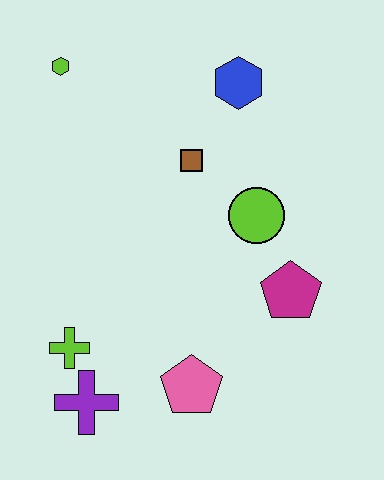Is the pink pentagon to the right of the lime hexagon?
Yes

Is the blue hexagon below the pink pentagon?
No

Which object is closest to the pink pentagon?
The purple cross is closest to the pink pentagon.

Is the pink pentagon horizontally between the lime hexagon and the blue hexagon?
Yes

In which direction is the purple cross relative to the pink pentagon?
The purple cross is to the left of the pink pentagon.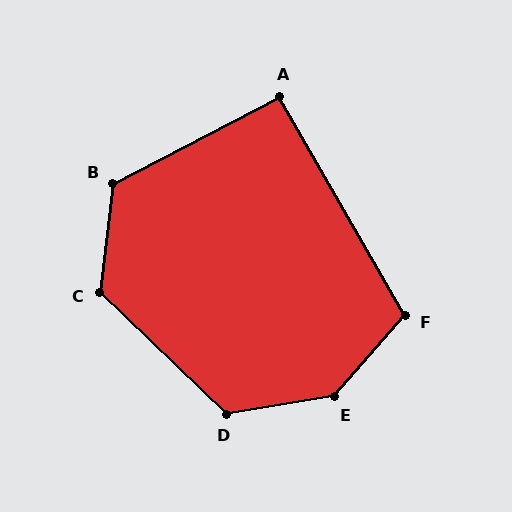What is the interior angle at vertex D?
Approximately 127 degrees (obtuse).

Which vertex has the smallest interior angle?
A, at approximately 93 degrees.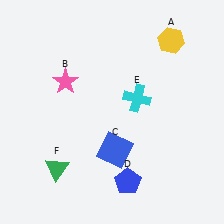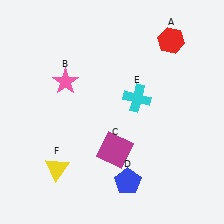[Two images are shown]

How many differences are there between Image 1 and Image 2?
There are 3 differences between the two images.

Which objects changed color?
A changed from yellow to red. C changed from blue to magenta. F changed from green to yellow.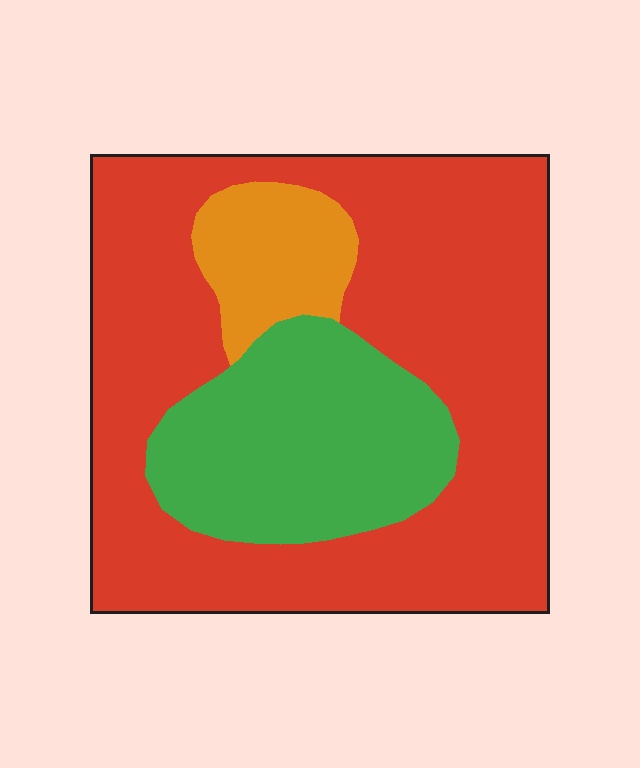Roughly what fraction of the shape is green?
Green covers around 25% of the shape.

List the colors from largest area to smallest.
From largest to smallest: red, green, orange.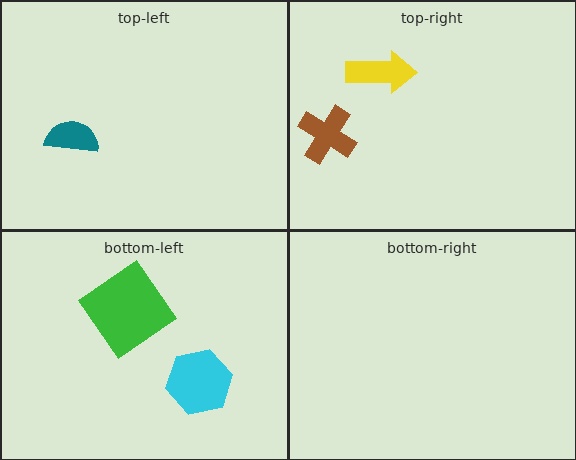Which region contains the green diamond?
The bottom-left region.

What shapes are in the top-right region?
The brown cross, the yellow arrow.